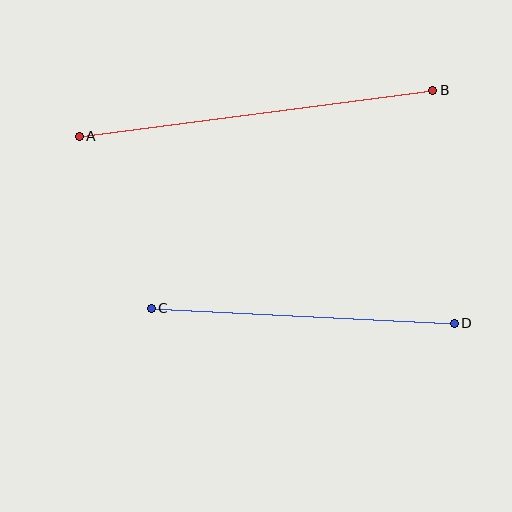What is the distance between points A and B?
The distance is approximately 356 pixels.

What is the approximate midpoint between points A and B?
The midpoint is at approximately (256, 113) pixels.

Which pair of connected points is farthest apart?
Points A and B are farthest apart.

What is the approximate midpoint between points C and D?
The midpoint is at approximately (303, 316) pixels.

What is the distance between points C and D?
The distance is approximately 303 pixels.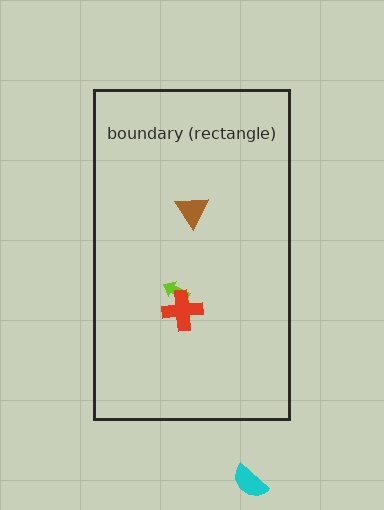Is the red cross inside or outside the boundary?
Inside.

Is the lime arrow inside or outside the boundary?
Inside.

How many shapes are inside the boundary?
3 inside, 1 outside.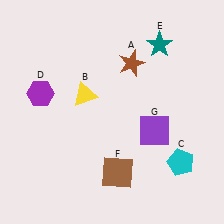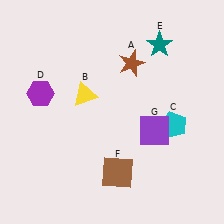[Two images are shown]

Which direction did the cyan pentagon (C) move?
The cyan pentagon (C) moved up.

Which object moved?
The cyan pentagon (C) moved up.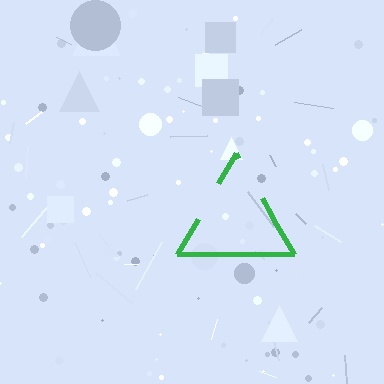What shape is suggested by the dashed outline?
The dashed outline suggests a triangle.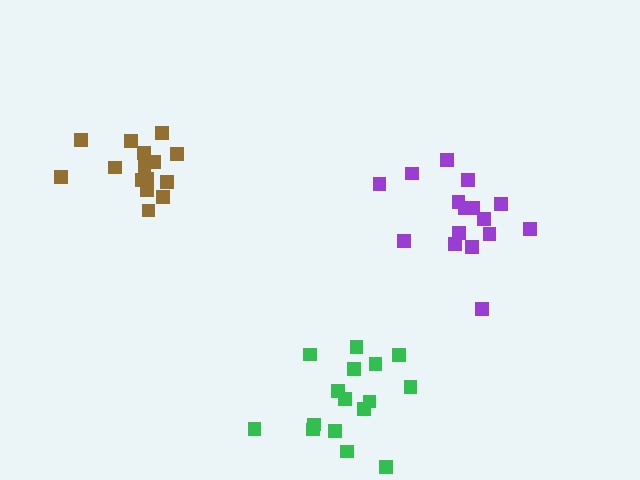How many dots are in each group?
Group 1: 16 dots, Group 2: 15 dots, Group 3: 16 dots (47 total).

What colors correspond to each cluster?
The clusters are colored: purple, brown, green.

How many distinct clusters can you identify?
There are 3 distinct clusters.